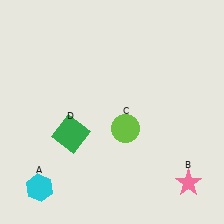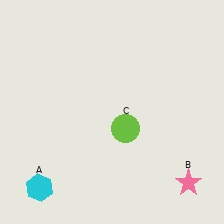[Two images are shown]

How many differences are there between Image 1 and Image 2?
There is 1 difference between the two images.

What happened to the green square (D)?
The green square (D) was removed in Image 2. It was in the bottom-left area of Image 1.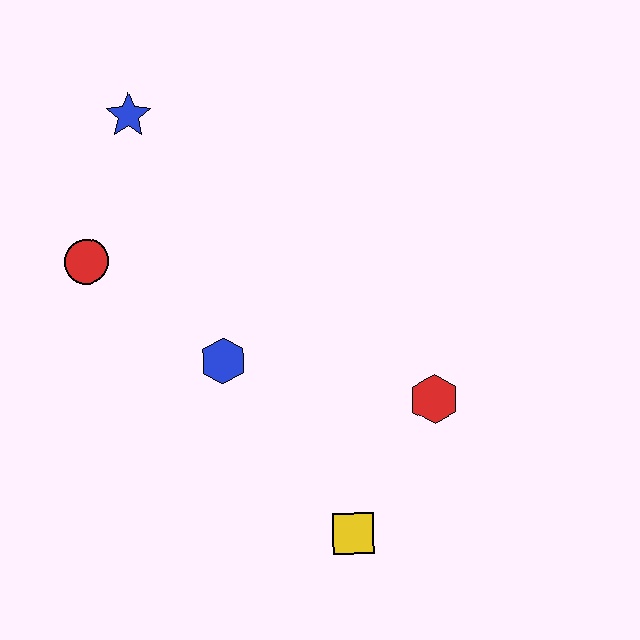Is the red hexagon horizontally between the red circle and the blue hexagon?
No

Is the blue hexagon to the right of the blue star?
Yes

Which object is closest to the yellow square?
The red hexagon is closest to the yellow square.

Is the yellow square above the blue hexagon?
No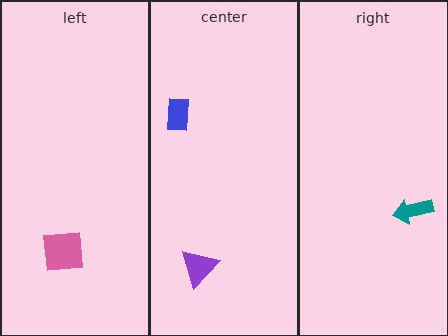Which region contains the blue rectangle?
The center region.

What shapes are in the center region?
The blue rectangle, the purple triangle.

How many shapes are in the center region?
2.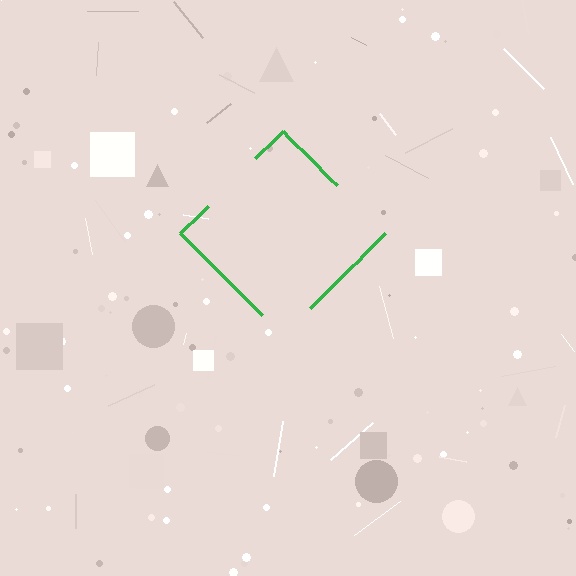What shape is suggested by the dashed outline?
The dashed outline suggests a diamond.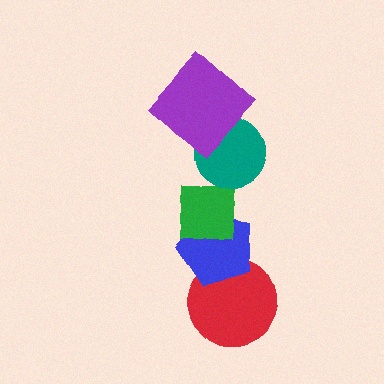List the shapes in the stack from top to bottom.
From top to bottom: the purple diamond, the teal circle, the green square, the blue pentagon, the red circle.